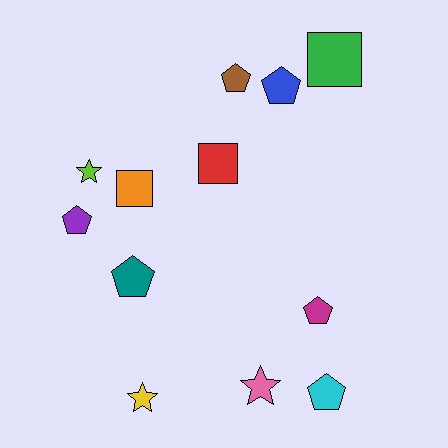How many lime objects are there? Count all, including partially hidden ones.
There is 1 lime object.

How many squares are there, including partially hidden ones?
There are 3 squares.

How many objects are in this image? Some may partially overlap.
There are 12 objects.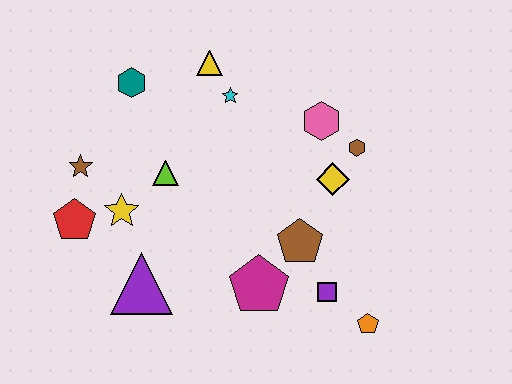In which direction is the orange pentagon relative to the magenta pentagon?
The orange pentagon is to the right of the magenta pentagon.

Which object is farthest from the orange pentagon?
The teal hexagon is farthest from the orange pentagon.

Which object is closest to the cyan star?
The yellow triangle is closest to the cyan star.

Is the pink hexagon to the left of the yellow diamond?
Yes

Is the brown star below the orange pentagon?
No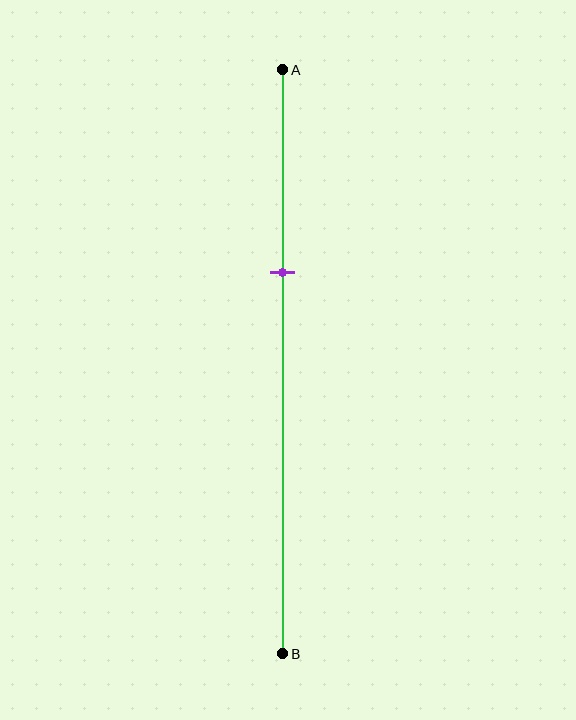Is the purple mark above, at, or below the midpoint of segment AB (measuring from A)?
The purple mark is above the midpoint of segment AB.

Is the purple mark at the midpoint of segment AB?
No, the mark is at about 35% from A, not at the 50% midpoint.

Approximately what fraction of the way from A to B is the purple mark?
The purple mark is approximately 35% of the way from A to B.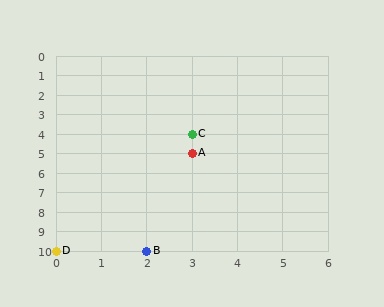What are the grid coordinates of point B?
Point B is at grid coordinates (2, 10).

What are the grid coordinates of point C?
Point C is at grid coordinates (3, 4).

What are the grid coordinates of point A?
Point A is at grid coordinates (3, 5).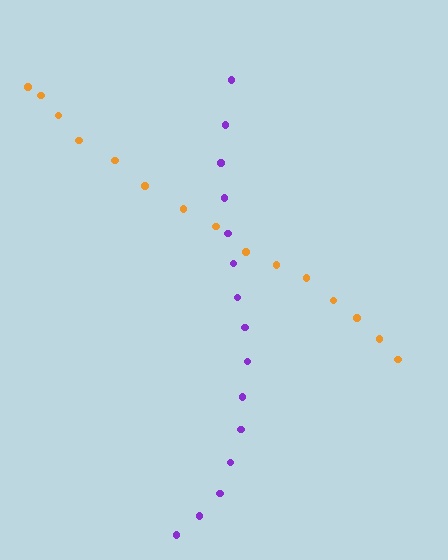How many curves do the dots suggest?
There are 2 distinct paths.